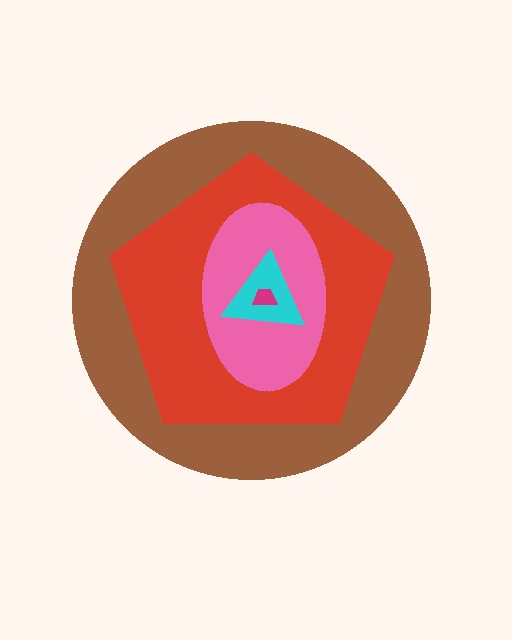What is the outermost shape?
The brown circle.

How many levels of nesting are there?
5.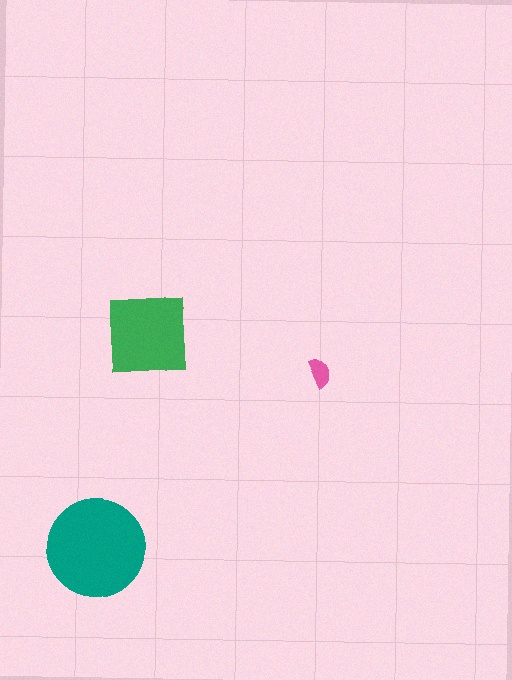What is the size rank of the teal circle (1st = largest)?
1st.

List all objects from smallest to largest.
The pink semicircle, the green square, the teal circle.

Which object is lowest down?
The teal circle is bottommost.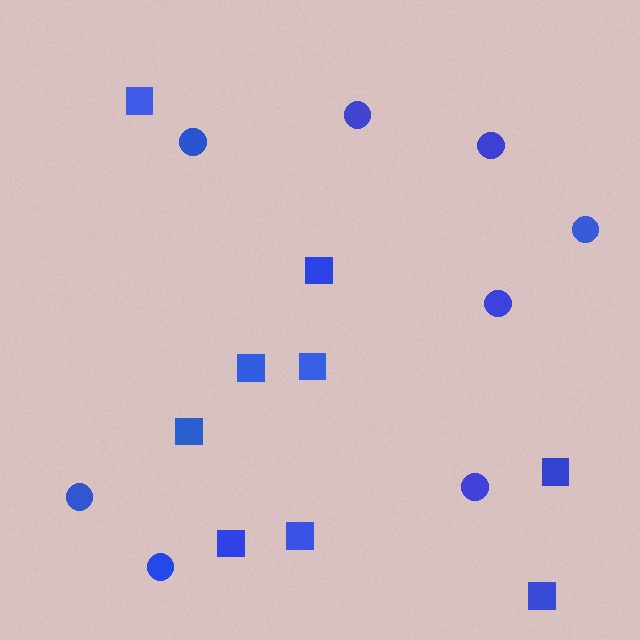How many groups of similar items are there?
There are 2 groups: one group of squares (9) and one group of circles (8).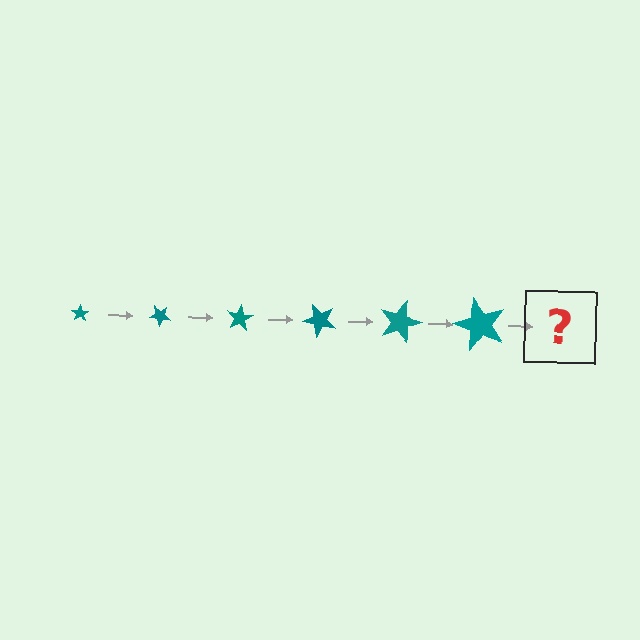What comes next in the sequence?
The next element should be a star, larger than the previous one and rotated 240 degrees from the start.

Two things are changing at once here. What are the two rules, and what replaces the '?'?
The two rules are that the star grows larger each step and it rotates 40 degrees each step. The '?' should be a star, larger than the previous one and rotated 240 degrees from the start.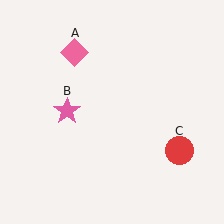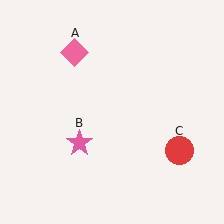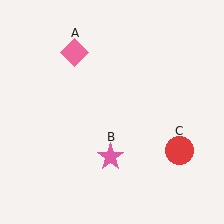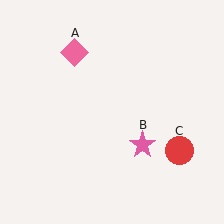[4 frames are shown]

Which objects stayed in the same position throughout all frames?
Pink diamond (object A) and red circle (object C) remained stationary.